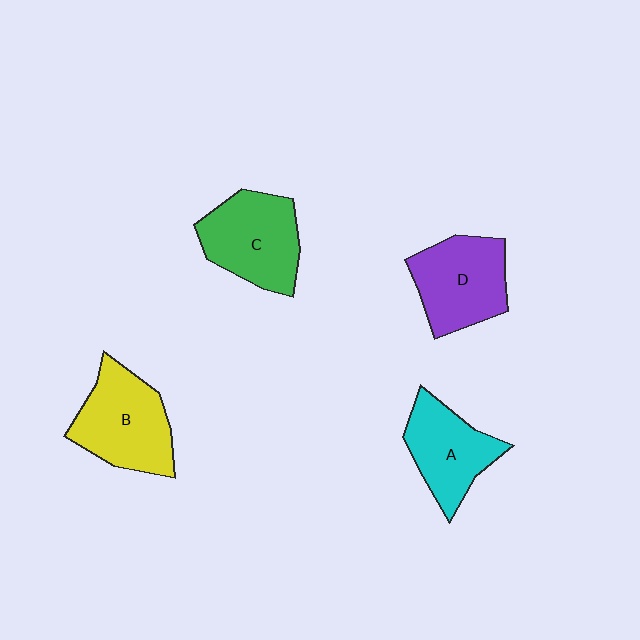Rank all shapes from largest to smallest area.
From largest to smallest: B (yellow), C (green), D (purple), A (cyan).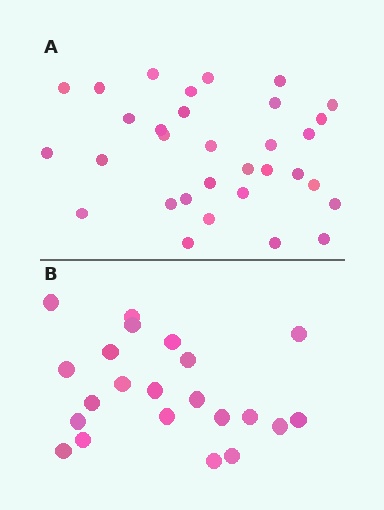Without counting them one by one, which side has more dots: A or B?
Region A (the top region) has more dots.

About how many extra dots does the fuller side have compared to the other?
Region A has roughly 10 or so more dots than region B.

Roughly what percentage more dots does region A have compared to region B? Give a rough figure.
About 45% more.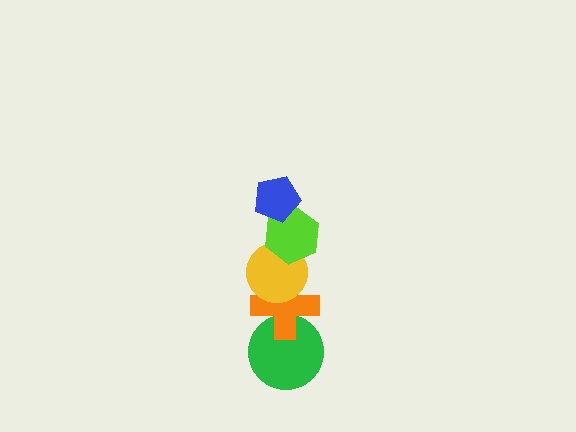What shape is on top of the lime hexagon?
The blue pentagon is on top of the lime hexagon.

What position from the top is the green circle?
The green circle is 5th from the top.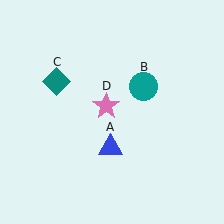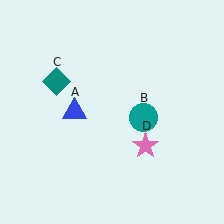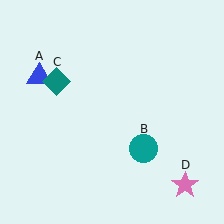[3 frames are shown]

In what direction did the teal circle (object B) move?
The teal circle (object B) moved down.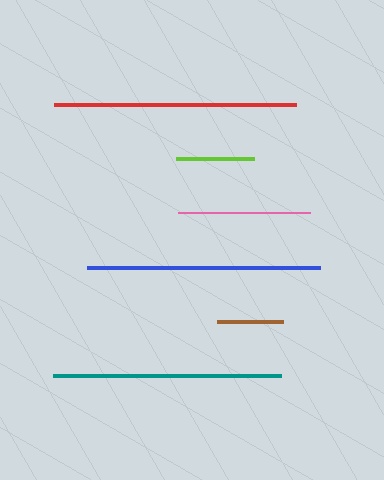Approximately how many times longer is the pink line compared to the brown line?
The pink line is approximately 2.0 times the length of the brown line.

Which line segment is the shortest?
The brown line is the shortest at approximately 66 pixels.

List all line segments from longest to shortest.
From longest to shortest: red, blue, teal, pink, lime, brown.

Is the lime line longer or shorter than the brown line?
The lime line is longer than the brown line.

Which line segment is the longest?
The red line is the longest at approximately 242 pixels.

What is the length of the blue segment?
The blue segment is approximately 233 pixels long.